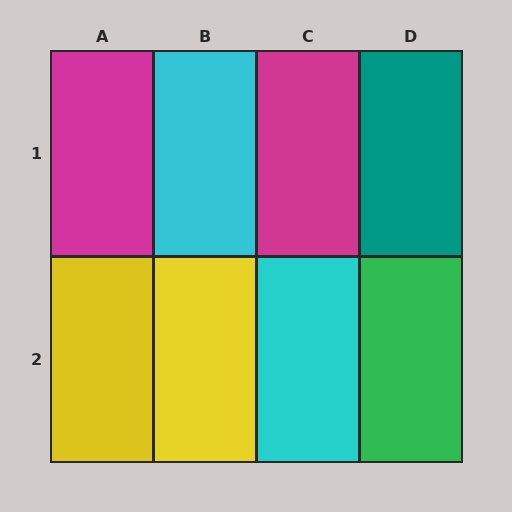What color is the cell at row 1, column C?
Magenta.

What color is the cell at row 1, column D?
Teal.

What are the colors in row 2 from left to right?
Yellow, yellow, cyan, green.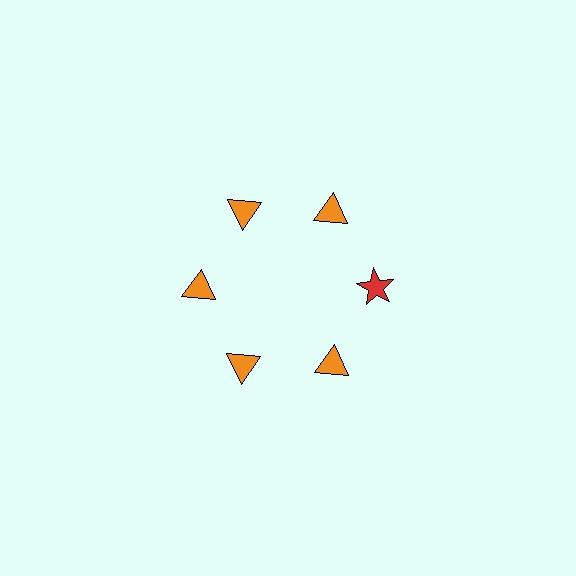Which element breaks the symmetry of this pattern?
The red star at roughly the 3 o'clock position breaks the symmetry. All other shapes are orange triangles.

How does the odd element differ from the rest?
It differs in both color (red instead of orange) and shape (star instead of triangle).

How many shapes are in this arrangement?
There are 6 shapes arranged in a ring pattern.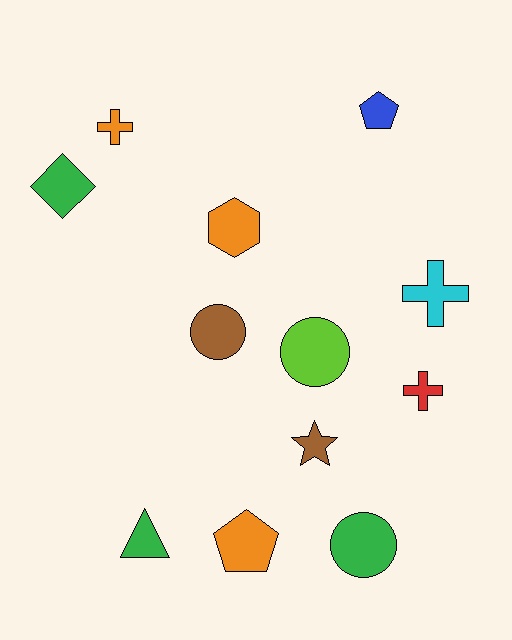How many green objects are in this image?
There are 3 green objects.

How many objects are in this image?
There are 12 objects.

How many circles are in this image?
There are 3 circles.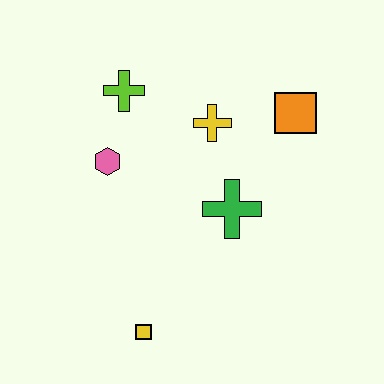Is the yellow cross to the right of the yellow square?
Yes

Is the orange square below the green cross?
No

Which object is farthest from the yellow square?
The orange square is farthest from the yellow square.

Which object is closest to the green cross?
The yellow cross is closest to the green cross.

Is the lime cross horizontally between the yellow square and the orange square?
No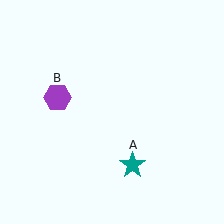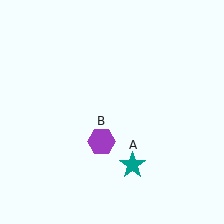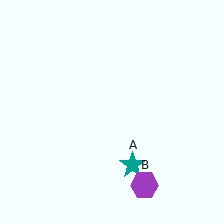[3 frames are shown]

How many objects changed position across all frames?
1 object changed position: purple hexagon (object B).